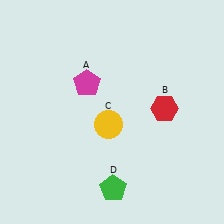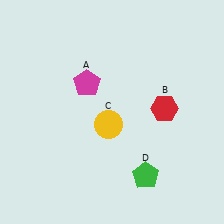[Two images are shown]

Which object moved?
The green pentagon (D) moved right.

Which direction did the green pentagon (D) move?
The green pentagon (D) moved right.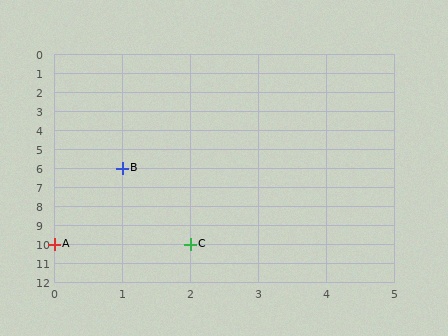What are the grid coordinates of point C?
Point C is at grid coordinates (2, 10).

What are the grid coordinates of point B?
Point B is at grid coordinates (1, 6).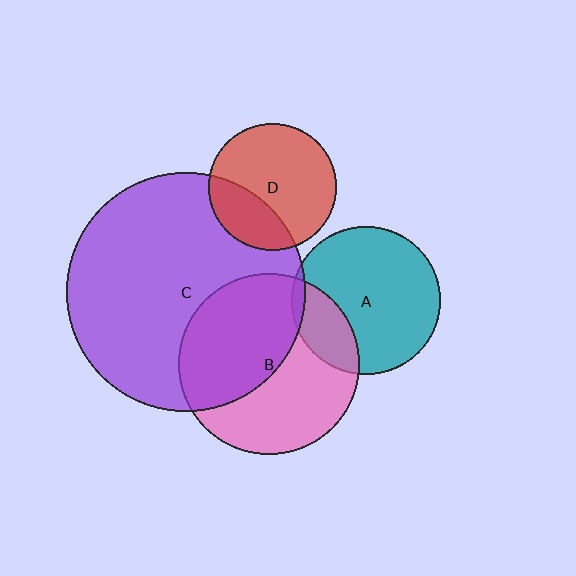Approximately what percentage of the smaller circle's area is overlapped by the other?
Approximately 20%.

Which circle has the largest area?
Circle C (purple).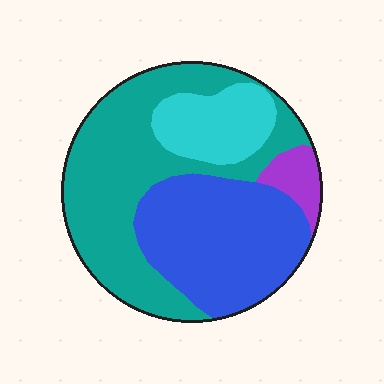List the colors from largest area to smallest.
From largest to smallest: teal, blue, cyan, purple.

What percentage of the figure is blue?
Blue takes up about one third (1/3) of the figure.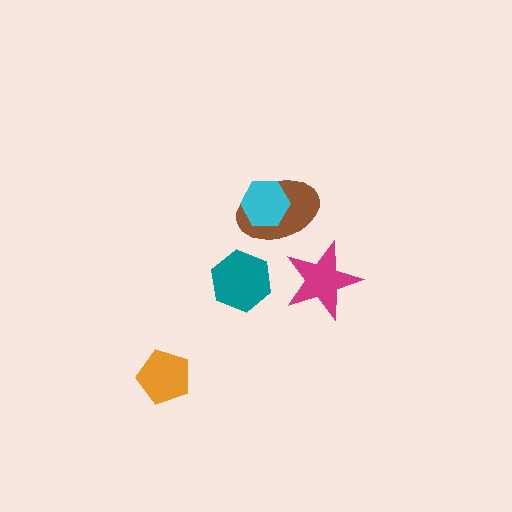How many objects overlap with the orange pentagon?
0 objects overlap with the orange pentagon.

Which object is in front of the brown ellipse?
The cyan hexagon is in front of the brown ellipse.